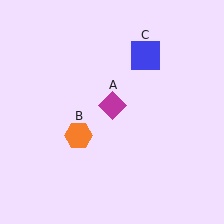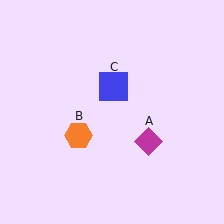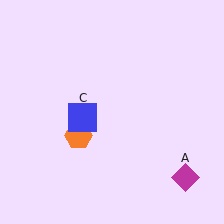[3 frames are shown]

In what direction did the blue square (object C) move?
The blue square (object C) moved down and to the left.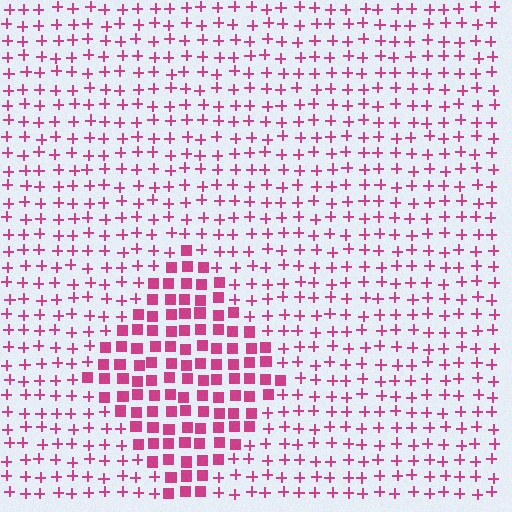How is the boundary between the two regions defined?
The boundary is defined by a change in element shape: squares inside vs. plus signs outside. All elements share the same color and spacing.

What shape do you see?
I see a diamond.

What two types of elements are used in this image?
The image uses squares inside the diamond region and plus signs outside it.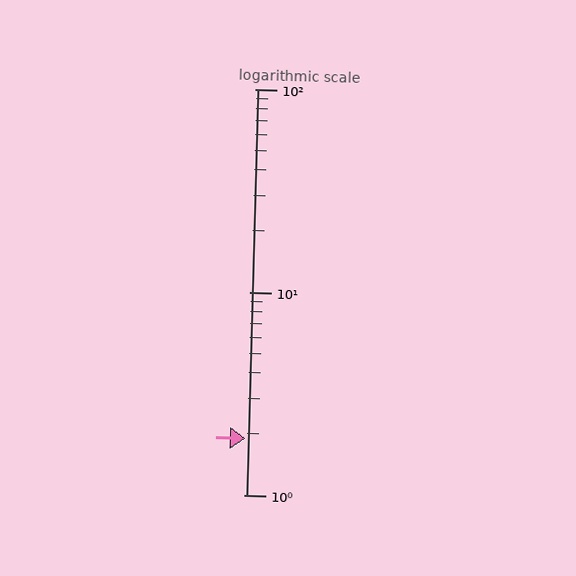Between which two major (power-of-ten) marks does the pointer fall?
The pointer is between 1 and 10.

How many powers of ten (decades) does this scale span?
The scale spans 2 decades, from 1 to 100.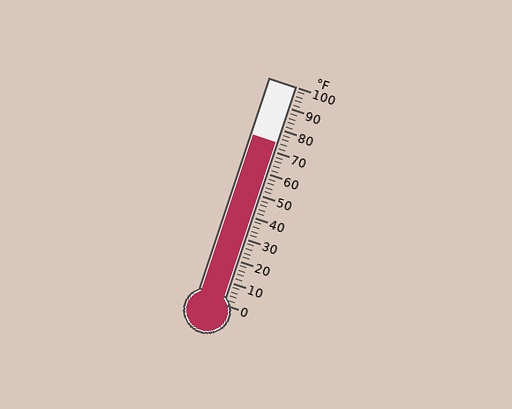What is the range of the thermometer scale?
The thermometer scale ranges from 0°F to 100°F.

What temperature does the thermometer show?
The thermometer shows approximately 74°F.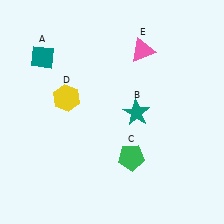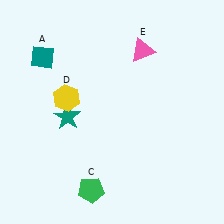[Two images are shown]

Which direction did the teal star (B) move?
The teal star (B) moved left.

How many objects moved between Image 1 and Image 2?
2 objects moved between the two images.